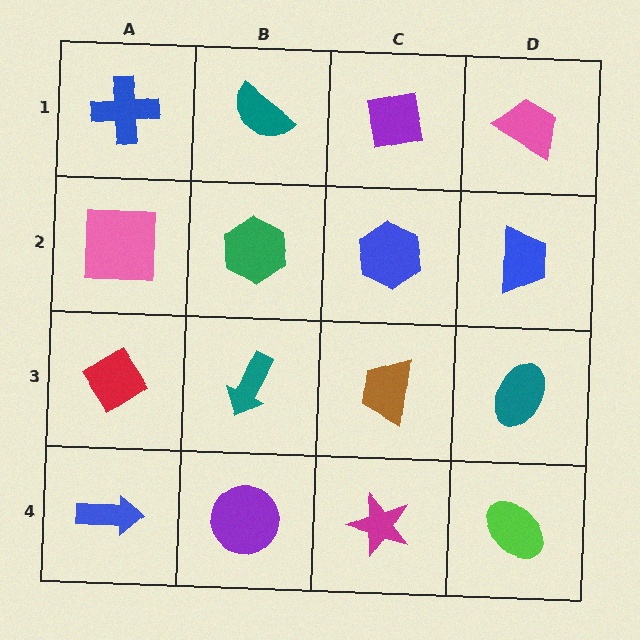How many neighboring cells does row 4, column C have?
3.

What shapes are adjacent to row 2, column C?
A purple square (row 1, column C), a brown trapezoid (row 3, column C), a green hexagon (row 2, column B), a blue trapezoid (row 2, column D).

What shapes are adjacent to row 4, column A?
A red diamond (row 3, column A), a purple circle (row 4, column B).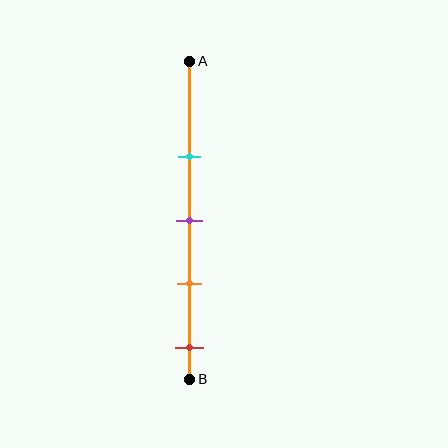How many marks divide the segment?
There are 4 marks dividing the segment.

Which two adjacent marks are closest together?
The purple and orange marks are the closest adjacent pair.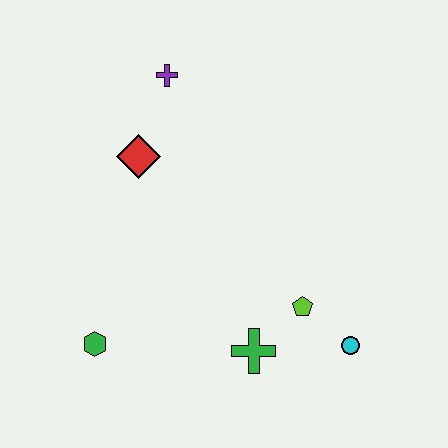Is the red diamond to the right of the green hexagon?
Yes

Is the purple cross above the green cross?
Yes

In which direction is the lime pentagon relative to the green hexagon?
The lime pentagon is to the right of the green hexagon.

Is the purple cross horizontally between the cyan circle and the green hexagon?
Yes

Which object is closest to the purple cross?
The red diamond is closest to the purple cross.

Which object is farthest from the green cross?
The purple cross is farthest from the green cross.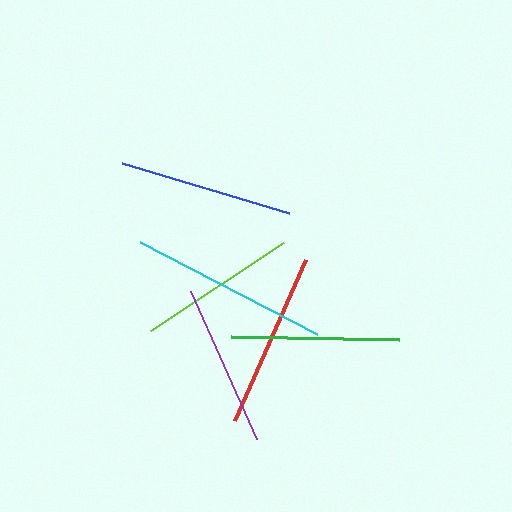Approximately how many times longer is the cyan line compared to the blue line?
The cyan line is approximately 1.1 times the length of the blue line.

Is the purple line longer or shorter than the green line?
The green line is longer than the purple line.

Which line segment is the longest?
The cyan line is the longest at approximately 200 pixels.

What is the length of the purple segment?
The purple segment is approximately 161 pixels long.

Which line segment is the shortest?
The lime line is the shortest at approximately 159 pixels.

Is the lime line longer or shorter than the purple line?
The purple line is longer than the lime line.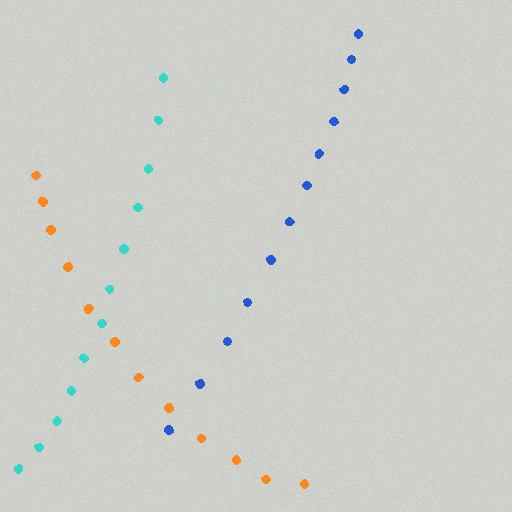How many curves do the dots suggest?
There are 3 distinct paths.